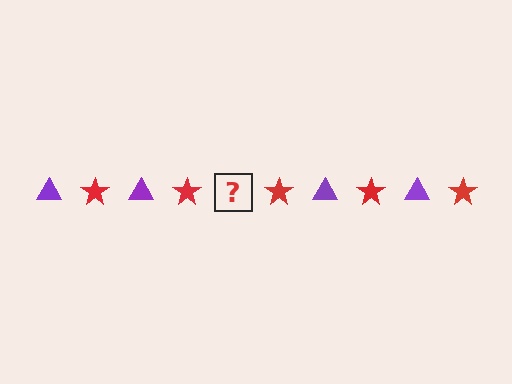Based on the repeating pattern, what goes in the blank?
The blank should be a purple triangle.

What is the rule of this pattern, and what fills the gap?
The rule is that the pattern alternates between purple triangle and red star. The gap should be filled with a purple triangle.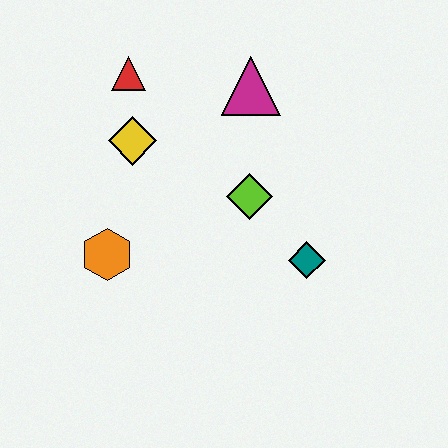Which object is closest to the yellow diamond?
The red triangle is closest to the yellow diamond.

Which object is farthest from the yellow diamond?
The teal diamond is farthest from the yellow diamond.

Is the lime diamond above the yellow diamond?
No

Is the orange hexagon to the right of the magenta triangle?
No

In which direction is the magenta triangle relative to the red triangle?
The magenta triangle is to the right of the red triangle.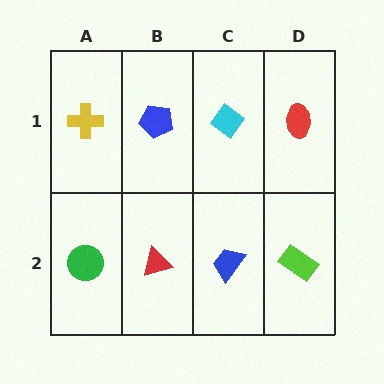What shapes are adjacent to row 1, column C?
A blue trapezoid (row 2, column C), a blue pentagon (row 1, column B), a red ellipse (row 1, column D).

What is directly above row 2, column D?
A red ellipse.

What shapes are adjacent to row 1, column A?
A green circle (row 2, column A), a blue pentagon (row 1, column B).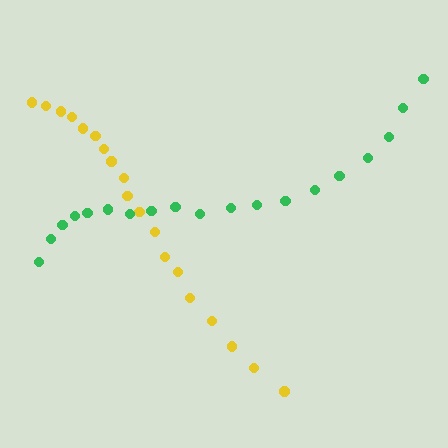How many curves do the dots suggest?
There are 2 distinct paths.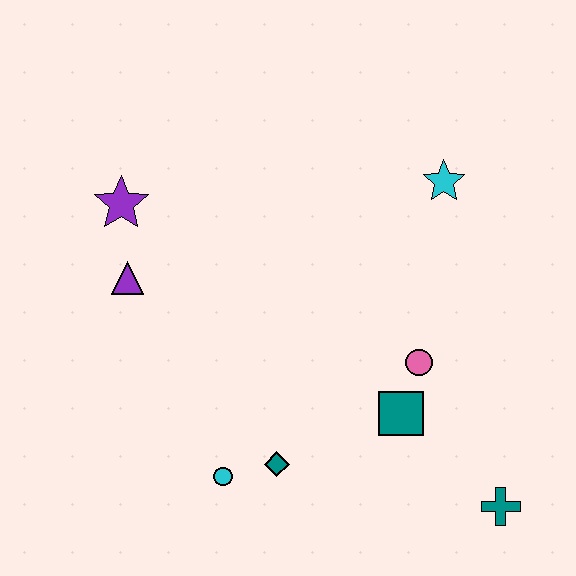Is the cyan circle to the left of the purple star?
No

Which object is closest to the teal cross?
The teal square is closest to the teal cross.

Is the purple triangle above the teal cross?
Yes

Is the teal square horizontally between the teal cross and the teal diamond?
Yes